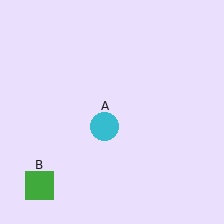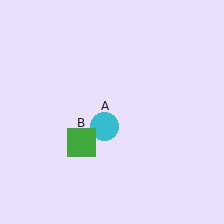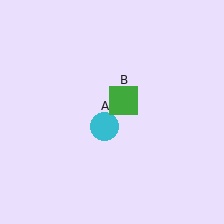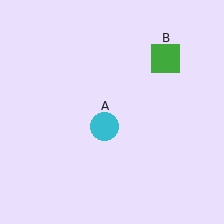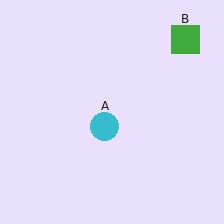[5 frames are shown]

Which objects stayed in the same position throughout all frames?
Cyan circle (object A) remained stationary.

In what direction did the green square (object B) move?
The green square (object B) moved up and to the right.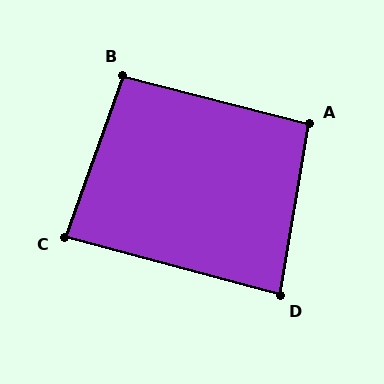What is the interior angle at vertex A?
Approximately 95 degrees (approximately right).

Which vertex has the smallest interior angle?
D, at approximately 85 degrees.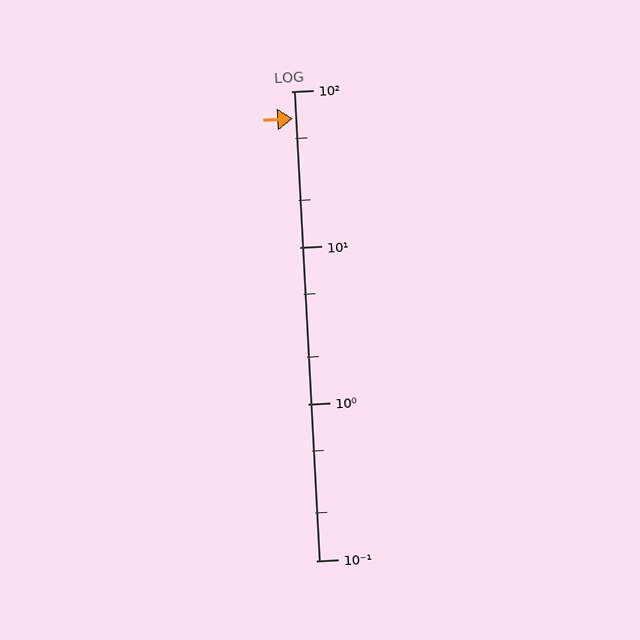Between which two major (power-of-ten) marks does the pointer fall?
The pointer is between 10 and 100.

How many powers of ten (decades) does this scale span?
The scale spans 3 decades, from 0.1 to 100.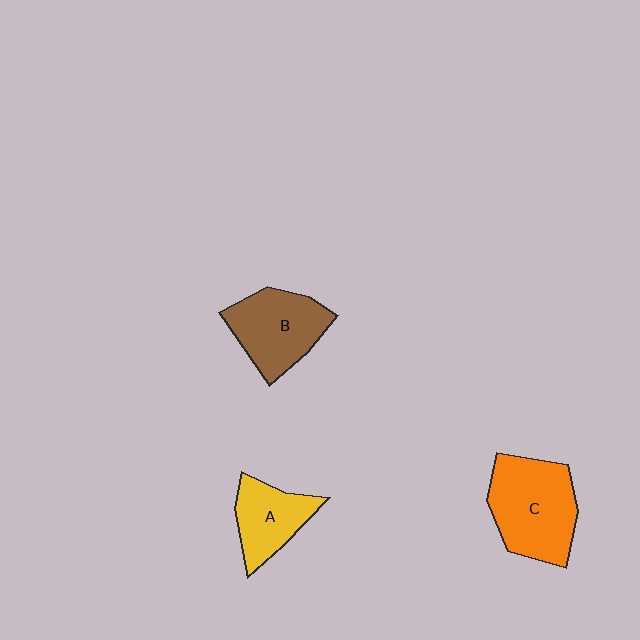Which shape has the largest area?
Shape C (orange).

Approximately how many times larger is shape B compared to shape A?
Approximately 1.3 times.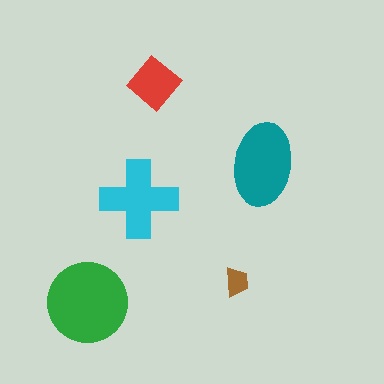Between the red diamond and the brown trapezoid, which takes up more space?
The red diamond.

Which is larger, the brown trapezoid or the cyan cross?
The cyan cross.